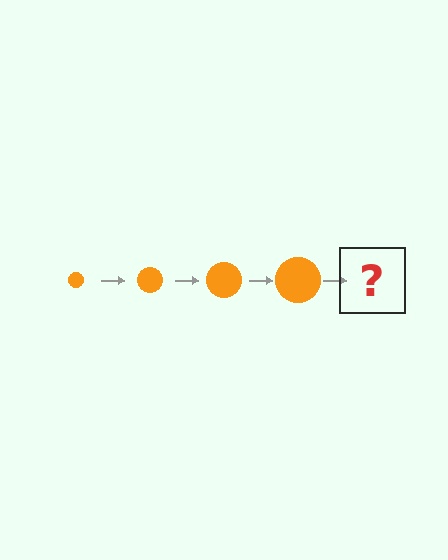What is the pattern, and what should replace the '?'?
The pattern is that the circle gets progressively larger each step. The '?' should be an orange circle, larger than the previous one.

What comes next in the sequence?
The next element should be an orange circle, larger than the previous one.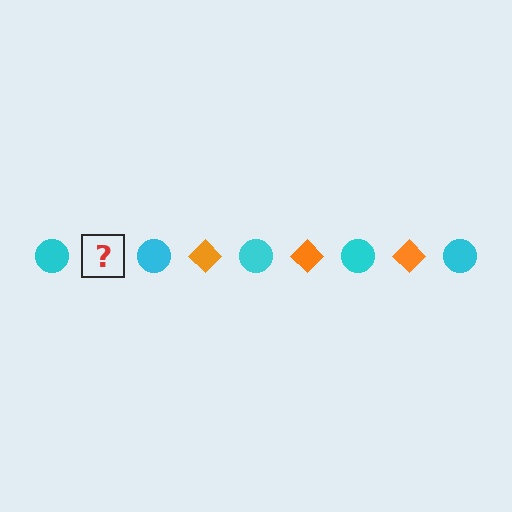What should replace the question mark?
The question mark should be replaced with an orange diamond.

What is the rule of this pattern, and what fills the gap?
The rule is that the pattern alternates between cyan circle and orange diamond. The gap should be filled with an orange diamond.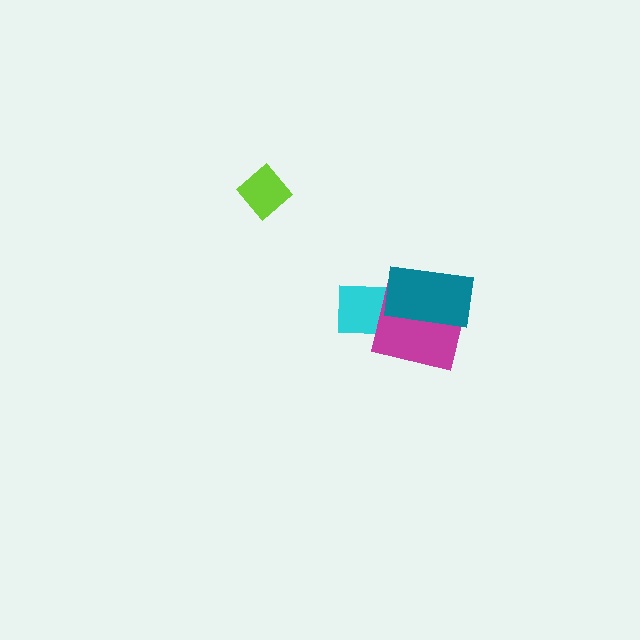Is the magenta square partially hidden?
Yes, it is partially covered by another shape.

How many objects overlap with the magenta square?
2 objects overlap with the magenta square.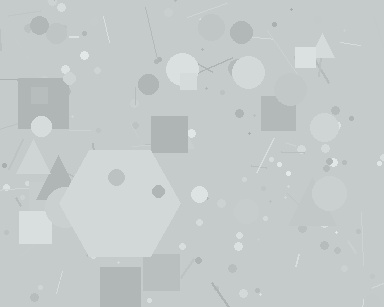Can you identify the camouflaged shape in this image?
The camouflaged shape is a hexagon.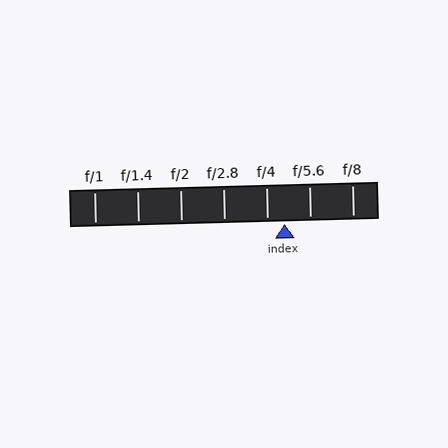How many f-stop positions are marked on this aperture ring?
There are 7 f-stop positions marked.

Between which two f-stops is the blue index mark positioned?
The index mark is between f/4 and f/5.6.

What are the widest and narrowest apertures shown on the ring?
The widest aperture shown is f/1 and the narrowest is f/8.